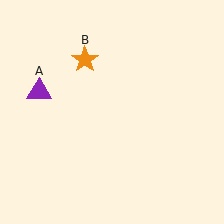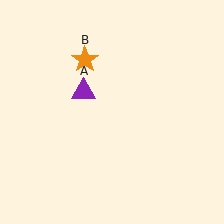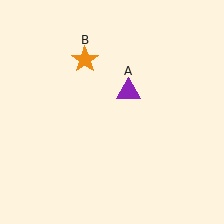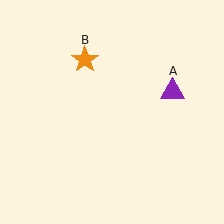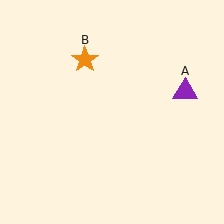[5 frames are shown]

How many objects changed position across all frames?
1 object changed position: purple triangle (object A).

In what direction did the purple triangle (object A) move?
The purple triangle (object A) moved right.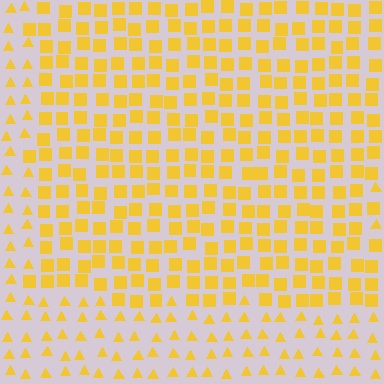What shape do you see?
I see a rectangle.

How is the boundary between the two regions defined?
The boundary is defined by a change in element shape: squares inside vs. triangles outside. All elements share the same color and spacing.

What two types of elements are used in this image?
The image uses squares inside the rectangle region and triangles outside it.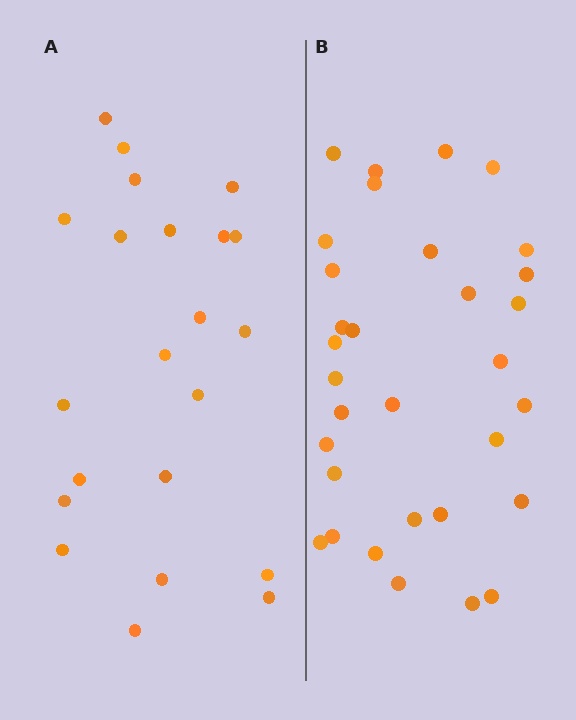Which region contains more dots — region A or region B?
Region B (the right region) has more dots.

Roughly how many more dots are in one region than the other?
Region B has roughly 10 or so more dots than region A.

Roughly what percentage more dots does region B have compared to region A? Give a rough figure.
About 45% more.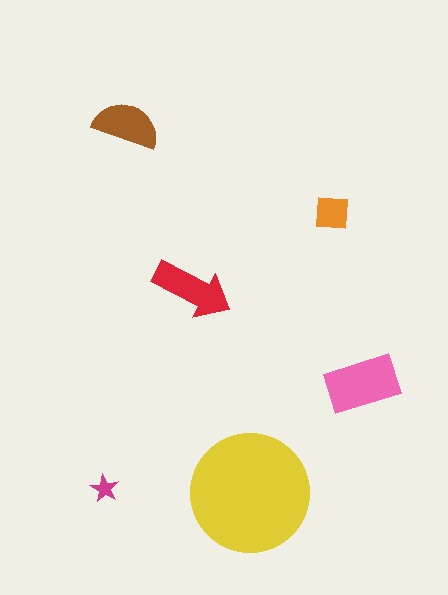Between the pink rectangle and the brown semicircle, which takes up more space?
The pink rectangle.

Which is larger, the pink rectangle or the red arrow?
The pink rectangle.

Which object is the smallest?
The magenta star.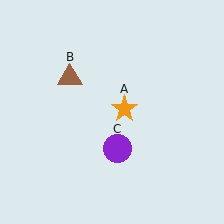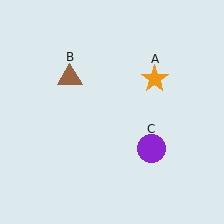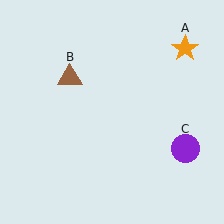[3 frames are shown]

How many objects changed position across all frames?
2 objects changed position: orange star (object A), purple circle (object C).